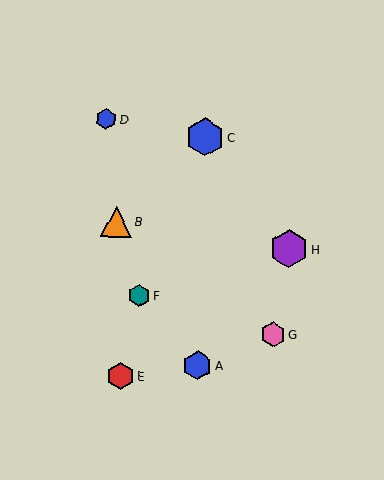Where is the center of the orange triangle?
The center of the orange triangle is at (116, 222).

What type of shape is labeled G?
Shape G is a pink hexagon.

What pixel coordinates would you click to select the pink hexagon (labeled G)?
Click at (273, 334) to select the pink hexagon G.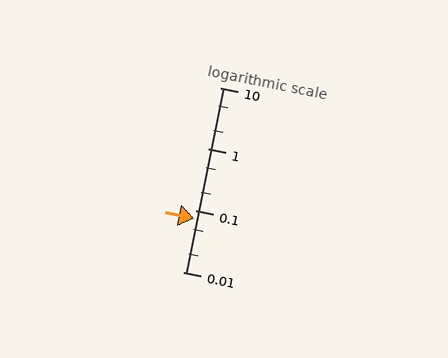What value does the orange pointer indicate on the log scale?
The pointer indicates approximately 0.075.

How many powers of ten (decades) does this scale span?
The scale spans 3 decades, from 0.01 to 10.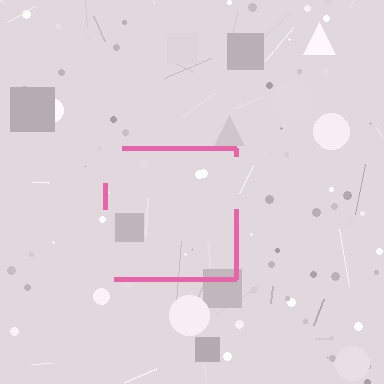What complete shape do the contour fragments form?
The contour fragments form a square.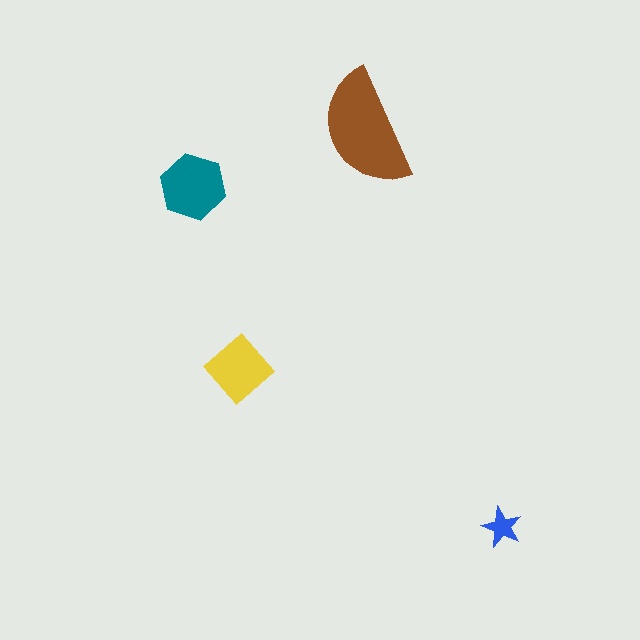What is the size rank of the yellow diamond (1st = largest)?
3rd.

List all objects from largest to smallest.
The brown semicircle, the teal hexagon, the yellow diamond, the blue star.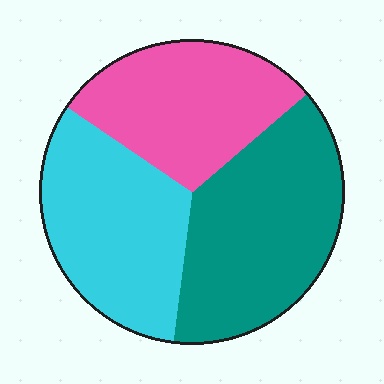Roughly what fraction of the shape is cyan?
Cyan takes up about one third (1/3) of the shape.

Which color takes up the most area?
Teal, at roughly 40%.